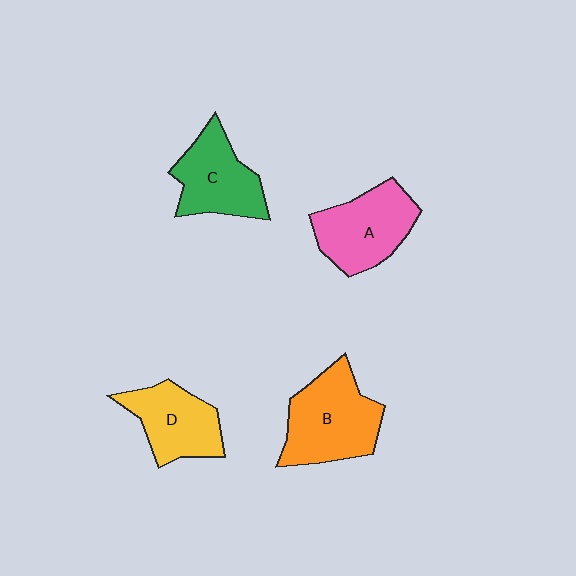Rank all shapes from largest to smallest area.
From largest to smallest: B (orange), A (pink), C (green), D (yellow).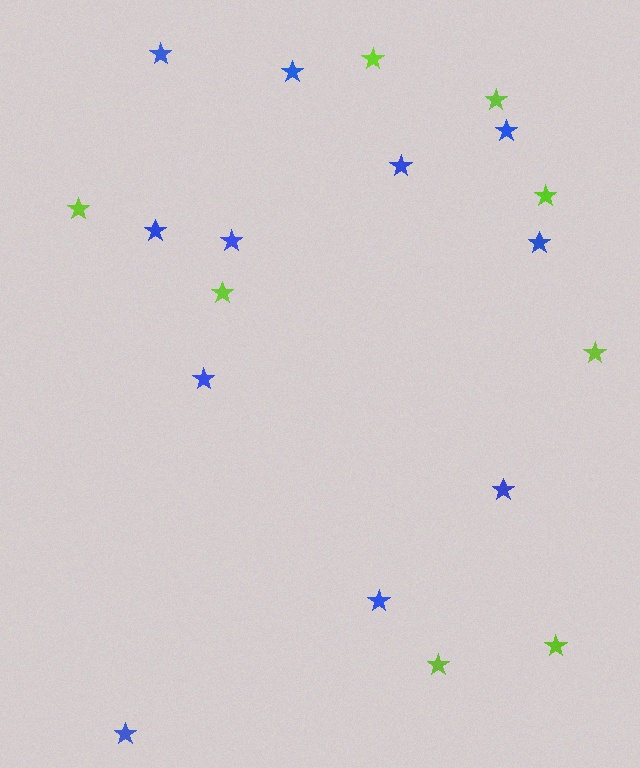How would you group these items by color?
There are 2 groups: one group of blue stars (11) and one group of lime stars (8).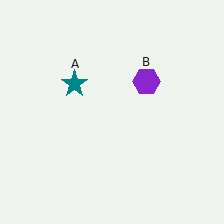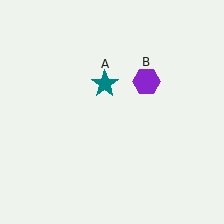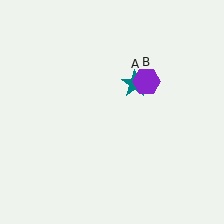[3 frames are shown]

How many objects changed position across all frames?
1 object changed position: teal star (object A).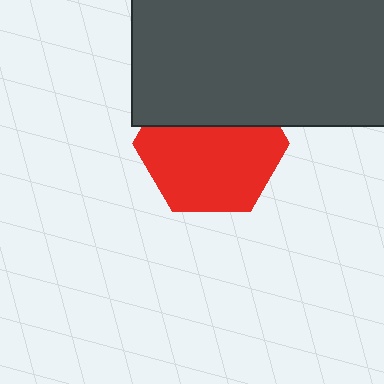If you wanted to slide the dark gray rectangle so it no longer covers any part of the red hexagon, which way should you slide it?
Slide it up — that is the most direct way to separate the two shapes.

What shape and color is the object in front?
The object in front is a dark gray rectangle.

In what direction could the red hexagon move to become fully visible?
The red hexagon could move down. That would shift it out from behind the dark gray rectangle entirely.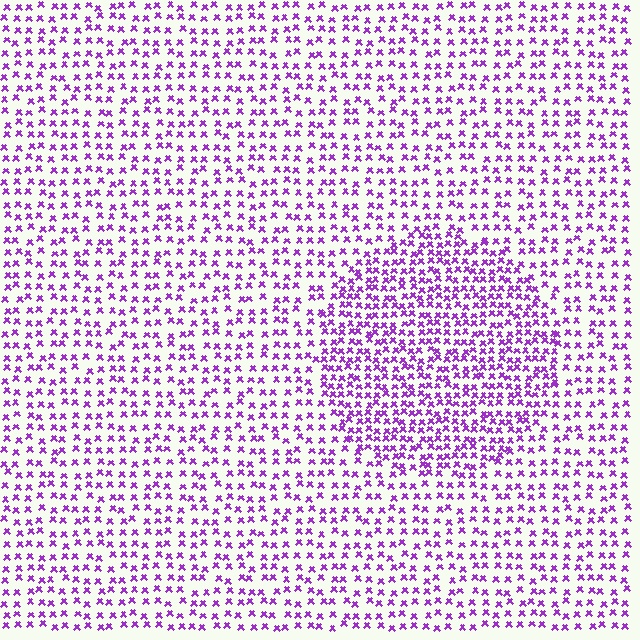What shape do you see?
I see a circle.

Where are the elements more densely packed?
The elements are more densely packed inside the circle boundary.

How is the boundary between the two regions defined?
The boundary is defined by a change in element density (approximately 1.7x ratio). All elements are the same color, size, and shape.